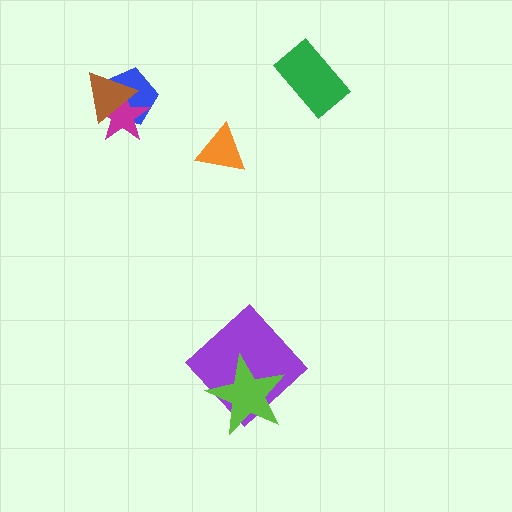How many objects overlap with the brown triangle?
2 objects overlap with the brown triangle.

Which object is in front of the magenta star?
The brown triangle is in front of the magenta star.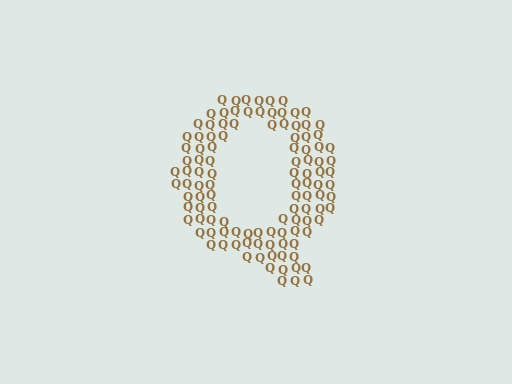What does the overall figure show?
The overall figure shows the letter Q.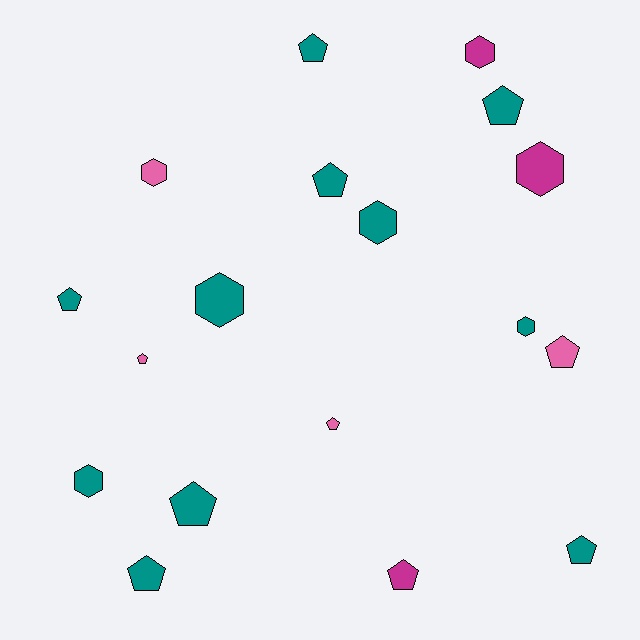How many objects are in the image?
There are 18 objects.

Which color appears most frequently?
Teal, with 11 objects.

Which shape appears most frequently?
Pentagon, with 11 objects.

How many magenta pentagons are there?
There is 1 magenta pentagon.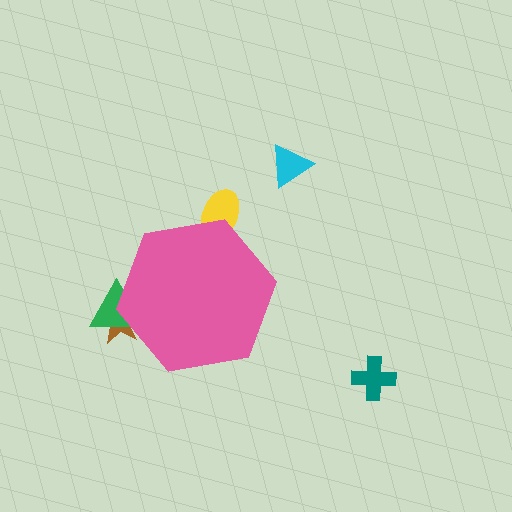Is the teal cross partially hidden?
No, the teal cross is fully visible.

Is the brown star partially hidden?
Yes, the brown star is partially hidden behind the pink hexagon.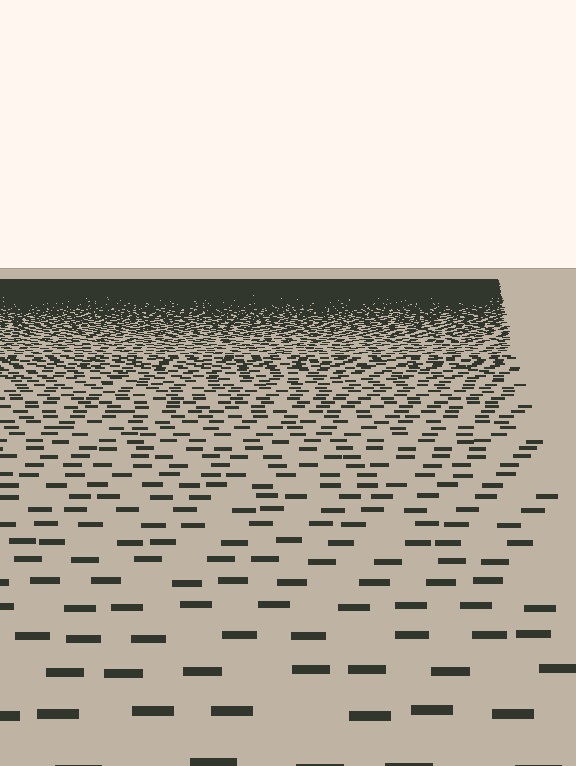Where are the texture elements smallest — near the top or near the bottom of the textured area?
Near the top.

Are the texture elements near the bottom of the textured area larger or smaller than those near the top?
Larger. Near the bottom, elements are closer to the viewer and appear at a bigger on-screen size.